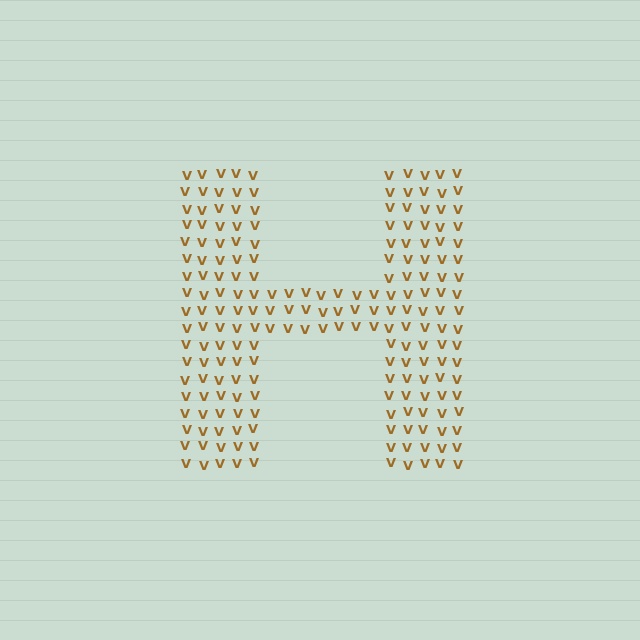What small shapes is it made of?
It is made of small letter V's.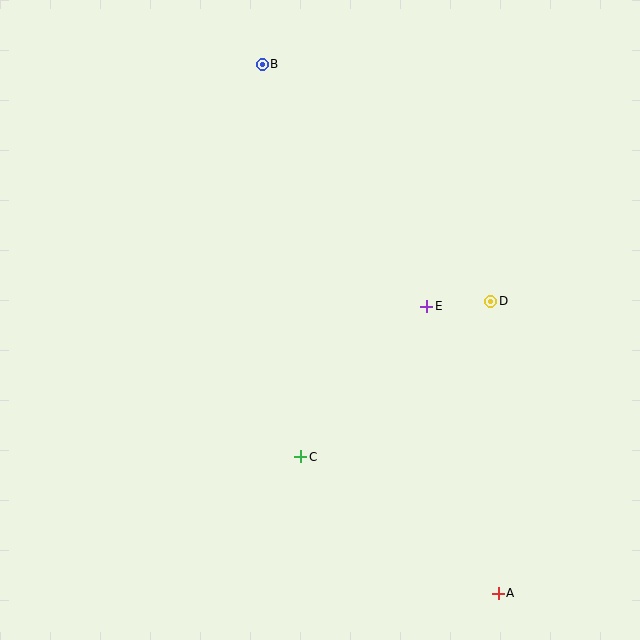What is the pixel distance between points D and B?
The distance between D and B is 329 pixels.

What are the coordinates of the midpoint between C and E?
The midpoint between C and E is at (364, 381).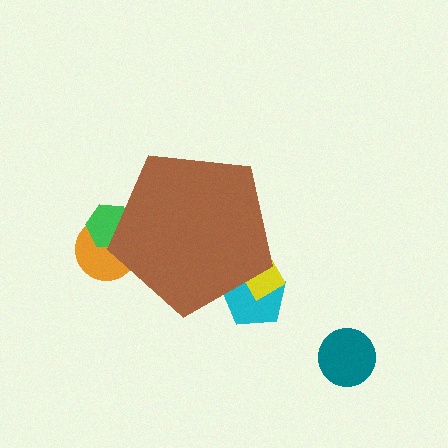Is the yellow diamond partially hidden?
Yes, the yellow diamond is partially hidden behind the brown pentagon.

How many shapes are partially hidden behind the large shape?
4 shapes are partially hidden.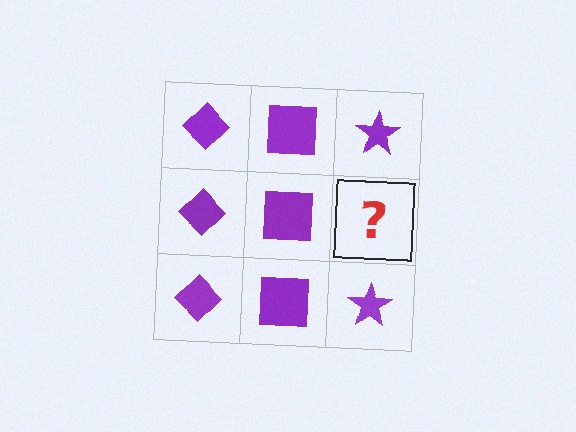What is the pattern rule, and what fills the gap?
The rule is that each column has a consistent shape. The gap should be filled with a purple star.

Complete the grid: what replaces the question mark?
The question mark should be replaced with a purple star.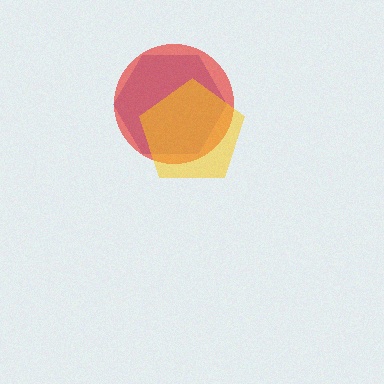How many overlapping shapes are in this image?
There are 3 overlapping shapes in the image.